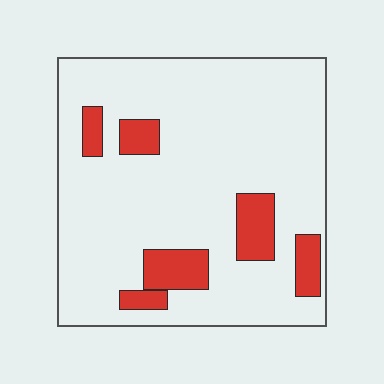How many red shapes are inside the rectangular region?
6.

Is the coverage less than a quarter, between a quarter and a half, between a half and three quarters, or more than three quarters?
Less than a quarter.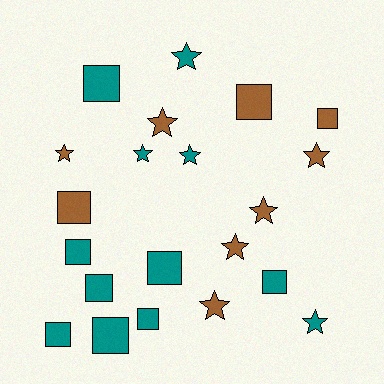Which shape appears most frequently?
Square, with 11 objects.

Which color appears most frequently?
Teal, with 12 objects.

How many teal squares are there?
There are 8 teal squares.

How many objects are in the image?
There are 21 objects.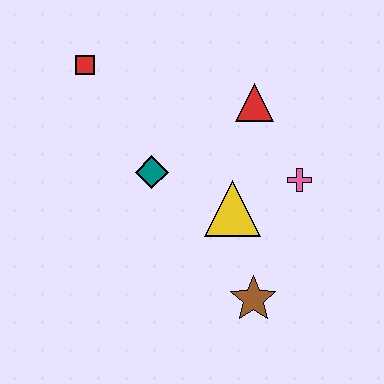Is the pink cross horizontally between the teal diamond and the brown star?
No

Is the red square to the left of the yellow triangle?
Yes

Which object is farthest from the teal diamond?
The brown star is farthest from the teal diamond.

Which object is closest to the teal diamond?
The yellow triangle is closest to the teal diamond.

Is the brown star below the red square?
Yes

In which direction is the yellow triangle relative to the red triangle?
The yellow triangle is below the red triangle.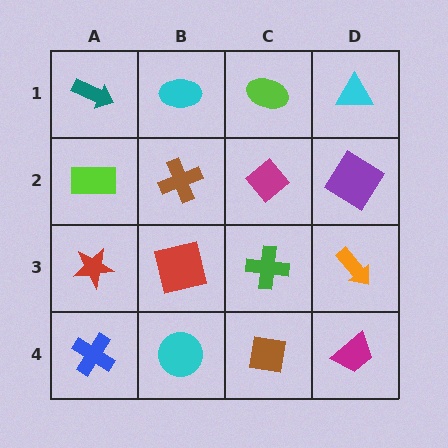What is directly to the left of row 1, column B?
A teal arrow.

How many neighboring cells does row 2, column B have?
4.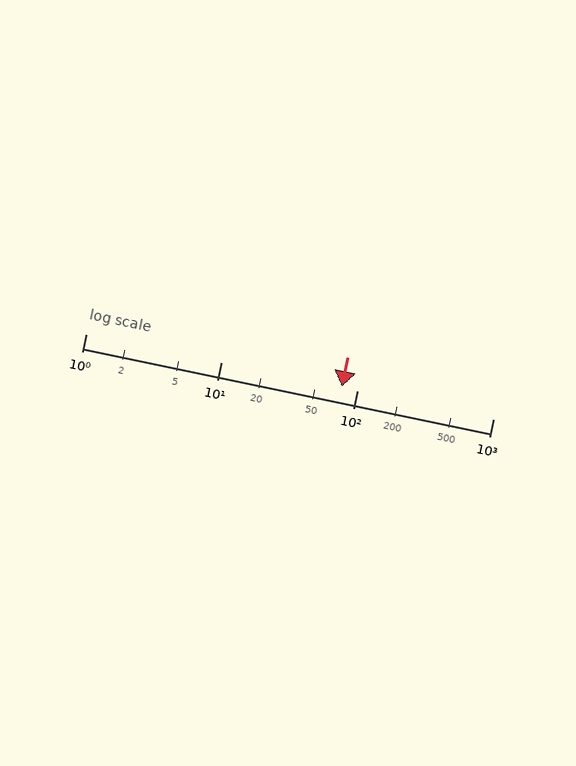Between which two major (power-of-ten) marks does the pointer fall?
The pointer is between 10 and 100.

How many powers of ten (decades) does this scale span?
The scale spans 3 decades, from 1 to 1000.